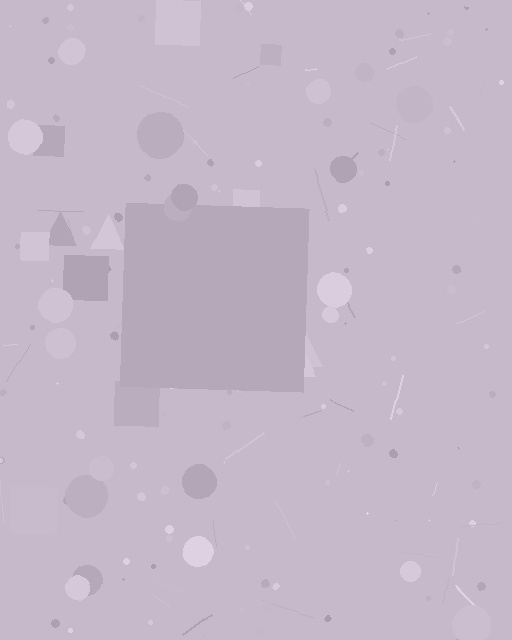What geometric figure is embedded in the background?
A square is embedded in the background.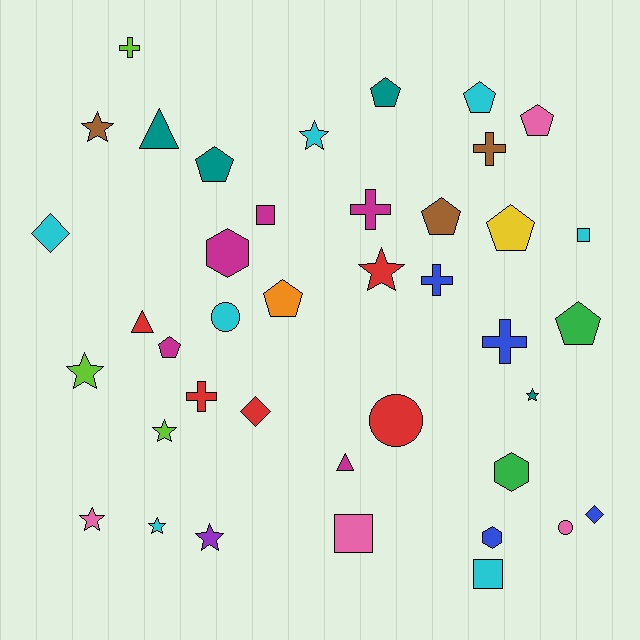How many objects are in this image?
There are 40 objects.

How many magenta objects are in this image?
There are 5 magenta objects.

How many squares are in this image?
There are 4 squares.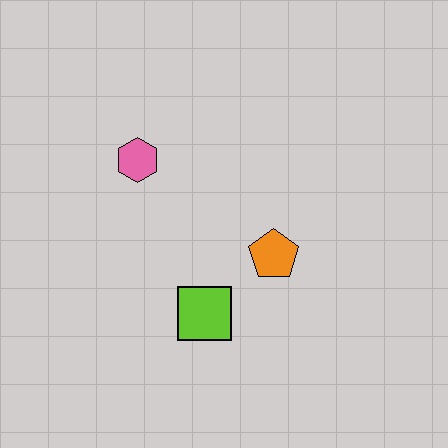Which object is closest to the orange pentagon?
The lime square is closest to the orange pentagon.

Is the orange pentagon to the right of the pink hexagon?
Yes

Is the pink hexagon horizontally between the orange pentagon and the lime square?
No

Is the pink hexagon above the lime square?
Yes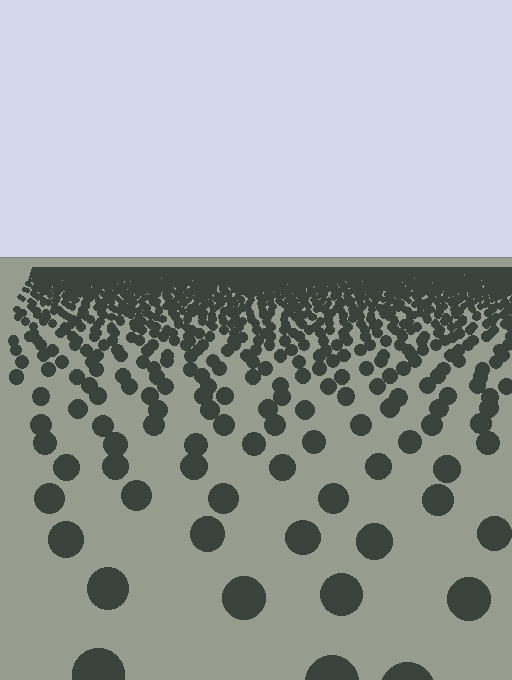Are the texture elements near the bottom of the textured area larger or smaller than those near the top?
Larger. Near the bottom, elements are closer to the viewer and appear at a bigger on-screen size.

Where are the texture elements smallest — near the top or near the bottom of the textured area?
Near the top.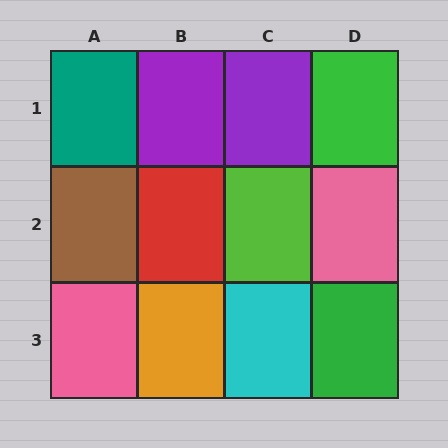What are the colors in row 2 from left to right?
Brown, red, lime, pink.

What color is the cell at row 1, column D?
Green.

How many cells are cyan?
1 cell is cyan.